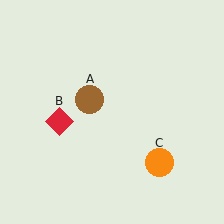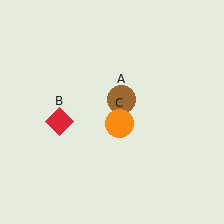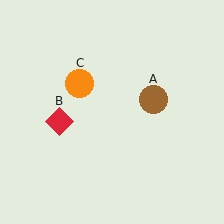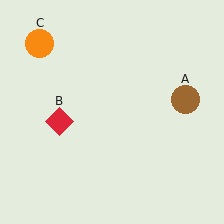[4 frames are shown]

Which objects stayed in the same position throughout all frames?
Red diamond (object B) remained stationary.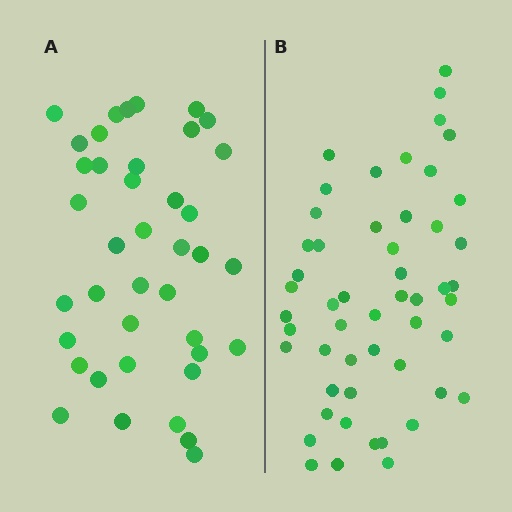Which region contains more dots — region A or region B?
Region B (the right region) has more dots.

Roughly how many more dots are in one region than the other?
Region B has roughly 12 or so more dots than region A.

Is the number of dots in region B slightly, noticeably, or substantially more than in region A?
Region B has noticeably more, but not dramatically so. The ratio is roughly 1.3 to 1.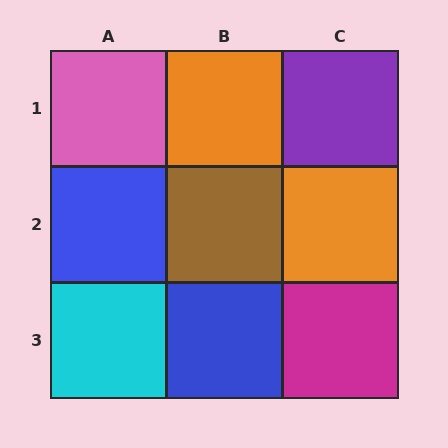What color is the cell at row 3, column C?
Magenta.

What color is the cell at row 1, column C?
Purple.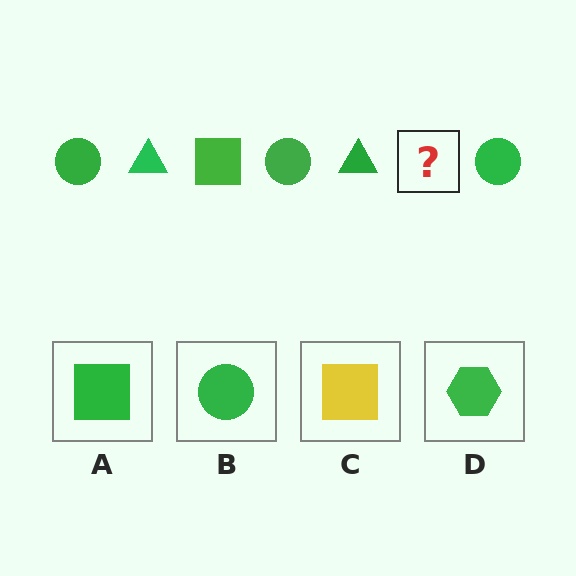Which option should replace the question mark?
Option A.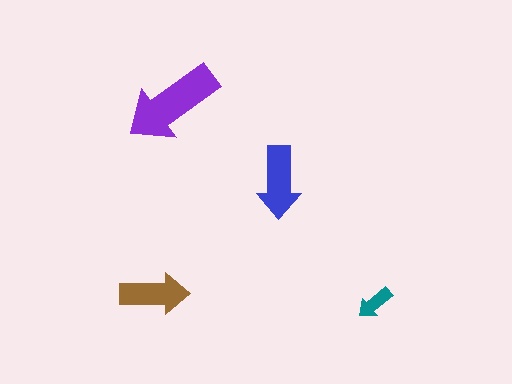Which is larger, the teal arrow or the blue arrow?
The blue one.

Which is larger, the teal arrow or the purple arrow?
The purple one.